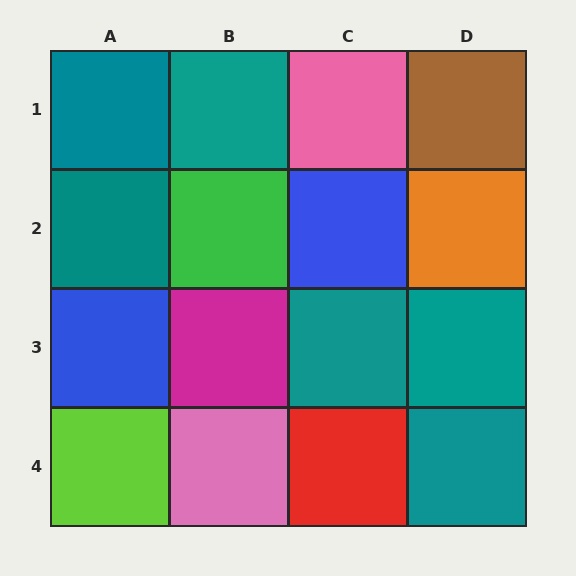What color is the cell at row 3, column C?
Teal.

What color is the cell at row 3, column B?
Magenta.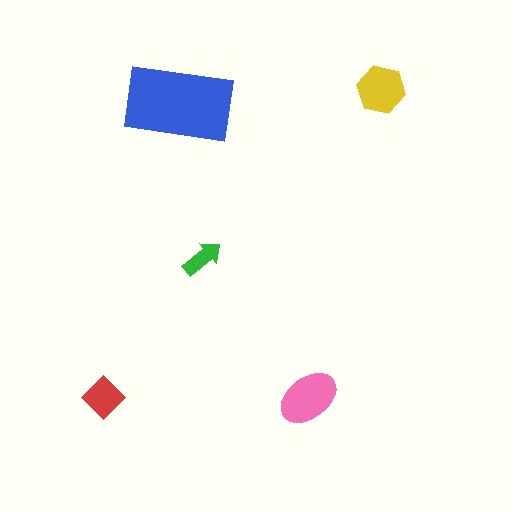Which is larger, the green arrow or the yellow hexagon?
The yellow hexagon.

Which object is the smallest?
The green arrow.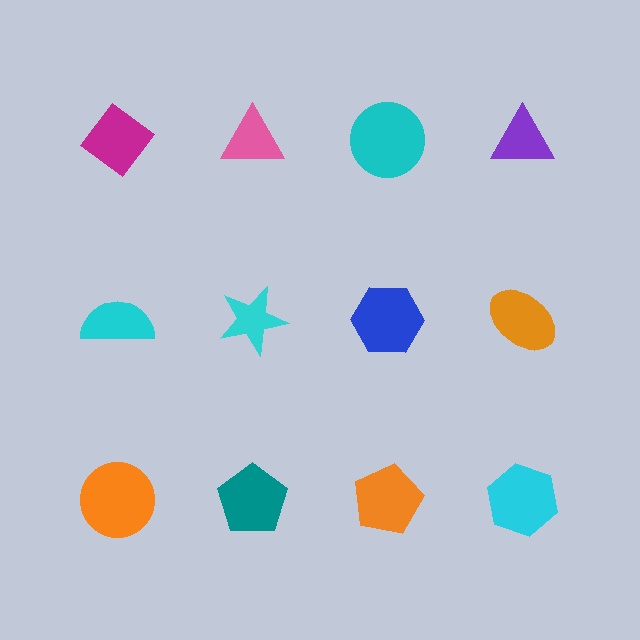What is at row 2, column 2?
A cyan star.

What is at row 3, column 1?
An orange circle.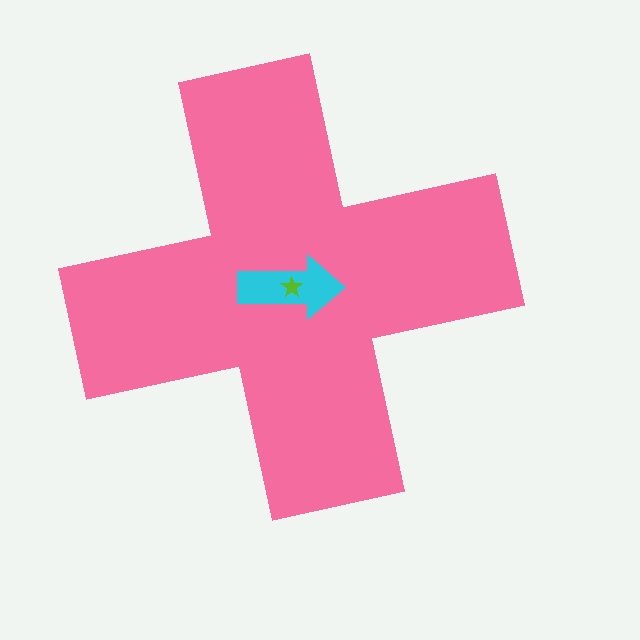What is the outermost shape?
The pink cross.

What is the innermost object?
The lime star.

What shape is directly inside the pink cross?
The cyan arrow.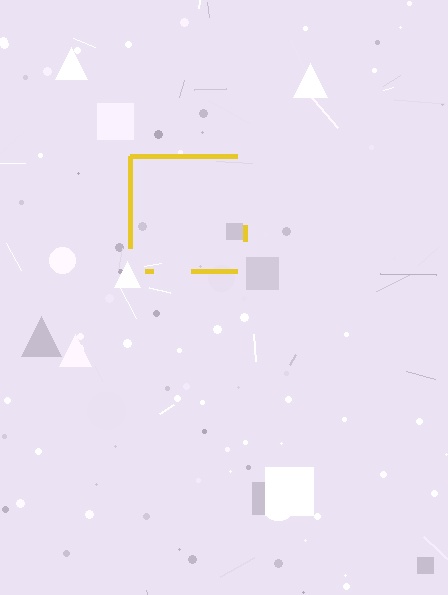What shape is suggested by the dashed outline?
The dashed outline suggests a square.